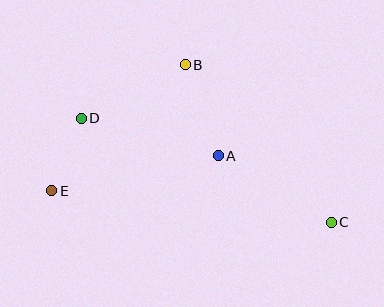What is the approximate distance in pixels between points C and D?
The distance between C and D is approximately 270 pixels.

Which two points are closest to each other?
Points D and E are closest to each other.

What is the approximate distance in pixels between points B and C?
The distance between B and C is approximately 215 pixels.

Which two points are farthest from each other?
Points C and E are farthest from each other.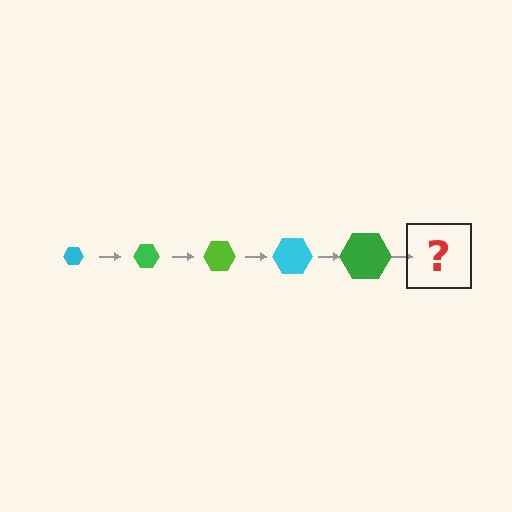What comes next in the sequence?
The next element should be a lime hexagon, larger than the previous one.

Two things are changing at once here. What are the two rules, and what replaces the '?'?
The two rules are that the hexagon grows larger each step and the color cycles through cyan, green, and lime. The '?' should be a lime hexagon, larger than the previous one.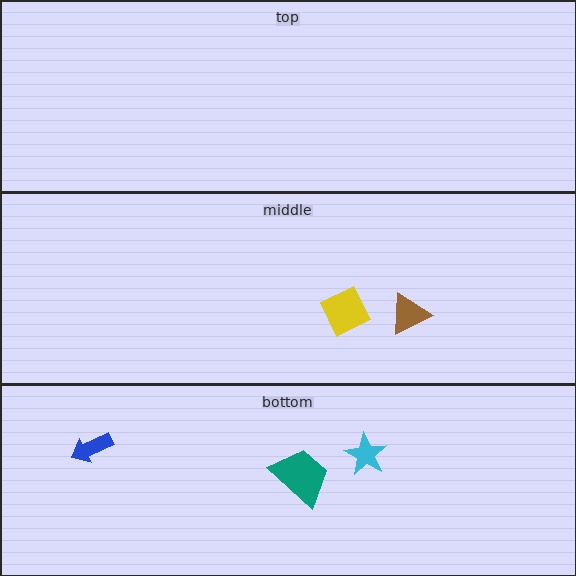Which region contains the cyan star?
The bottom region.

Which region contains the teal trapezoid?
The bottom region.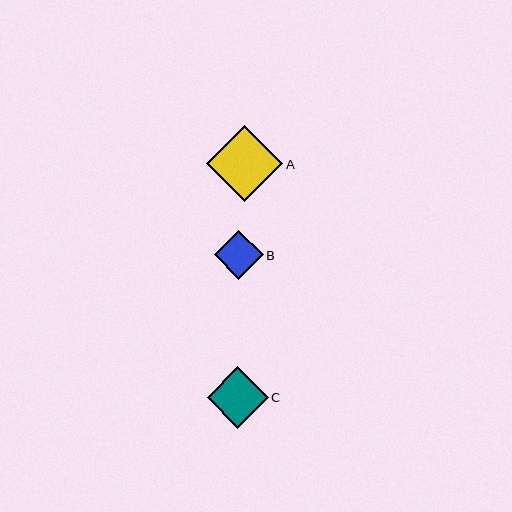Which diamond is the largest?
Diamond A is the largest with a size of approximately 77 pixels.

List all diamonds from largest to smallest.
From largest to smallest: A, C, B.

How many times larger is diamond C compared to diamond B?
Diamond C is approximately 1.3 times the size of diamond B.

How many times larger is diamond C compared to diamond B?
Diamond C is approximately 1.3 times the size of diamond B.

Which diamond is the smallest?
Diamond B is the smallest with a size of approximately 48 pixels.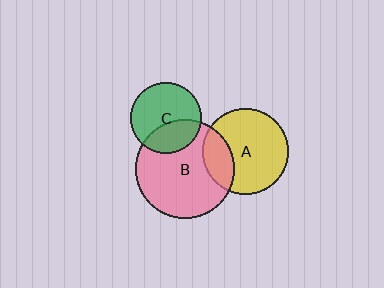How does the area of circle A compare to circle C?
Approximately 1.5 times.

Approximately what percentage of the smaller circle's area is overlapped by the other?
Approximately 25%.